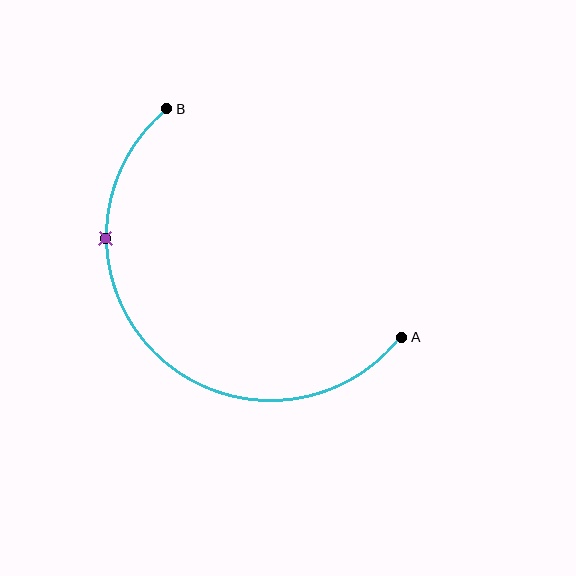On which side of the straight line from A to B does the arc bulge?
The arc bulges below and to the left of the straight line connecting A and B.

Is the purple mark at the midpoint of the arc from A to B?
No. The purple mark lies on the arc but is closer to endpoint B. The arc midpoint would be at the point on the curve equidistant along the arc from both A and B.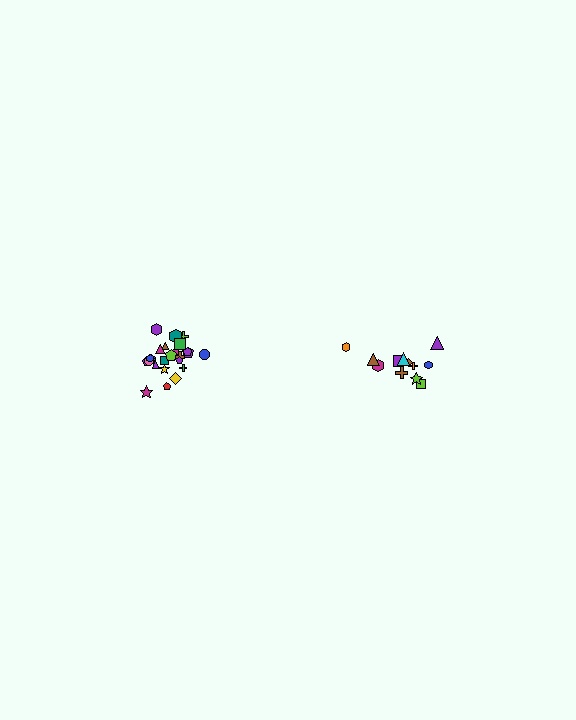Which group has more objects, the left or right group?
The left group.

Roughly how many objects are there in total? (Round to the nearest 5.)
Roughly 35 objects in total.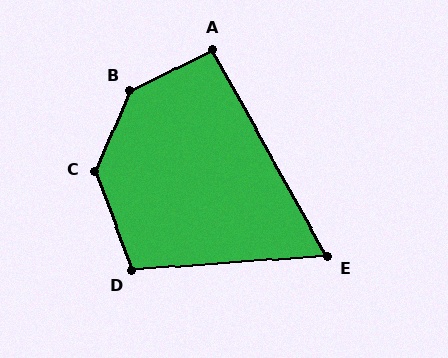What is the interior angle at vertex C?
Approximately 136 degrees (obtuse).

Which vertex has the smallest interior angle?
E, at approximately 65 degrees.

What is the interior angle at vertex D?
Approximately 107 degrees (obtuse).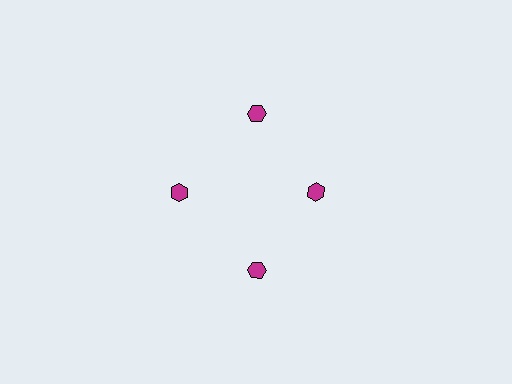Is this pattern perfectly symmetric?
No. The 4 magenta hexagons are arranged in a ring, but one element near the 3 o'clock position is pulled inward toward the center, breaking the 4-fold rotational symmetry.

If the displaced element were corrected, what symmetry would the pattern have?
It would have 4-fold rotational symmetry — the pattern would map onto itself every 90 degrees.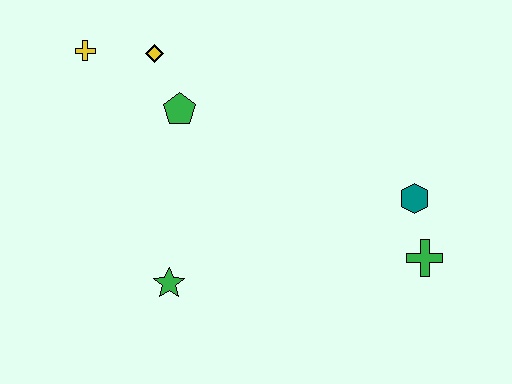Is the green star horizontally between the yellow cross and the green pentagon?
Yes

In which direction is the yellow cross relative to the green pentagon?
The yellow cross is to the left of the green pentagon.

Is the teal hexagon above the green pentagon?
No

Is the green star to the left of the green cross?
Yes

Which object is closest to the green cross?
The teal hexagon is closest to the green cross.